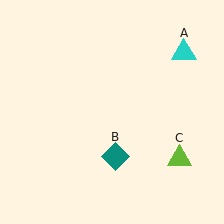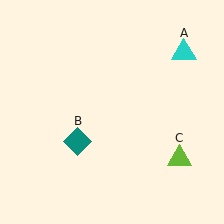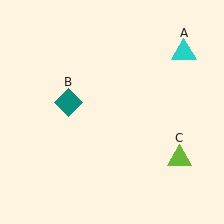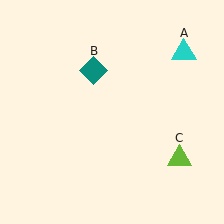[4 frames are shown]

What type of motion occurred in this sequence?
The teal diamond (object B) rotated clockwise around the center of the scene.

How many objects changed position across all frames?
1 object changed position: teal diamond (object B).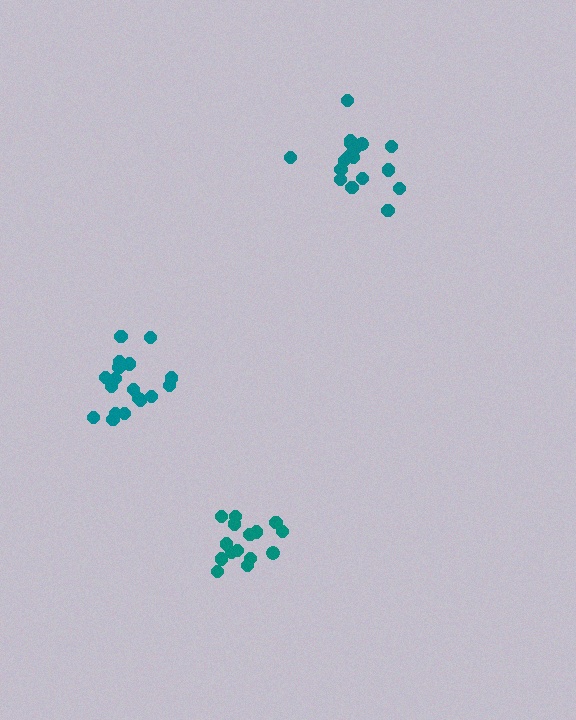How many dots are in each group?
Group 1: 19 dots, Group 2: 15 dots, Group 3: 17 dots (51 total).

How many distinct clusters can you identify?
There are 3 distinct clusters.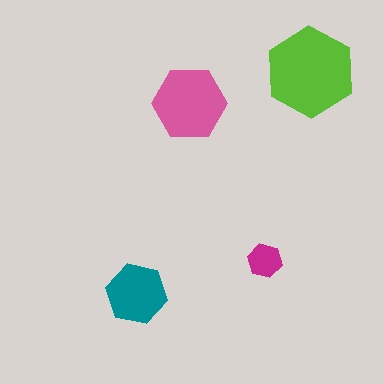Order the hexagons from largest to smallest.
the lime one, the pink one, the teal one, the magenta one.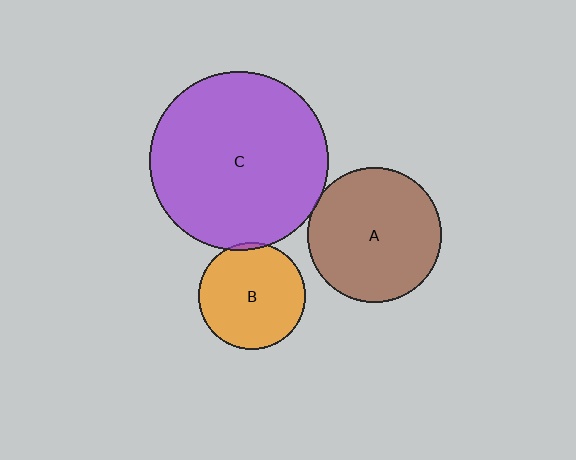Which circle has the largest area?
Circle C (purple).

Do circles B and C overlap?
Yes.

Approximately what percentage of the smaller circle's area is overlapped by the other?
Approximately 5%.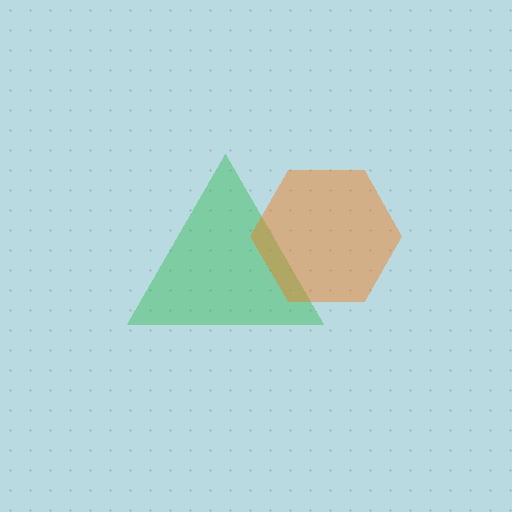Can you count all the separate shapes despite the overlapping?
Yes, there are 2 separate shapes.